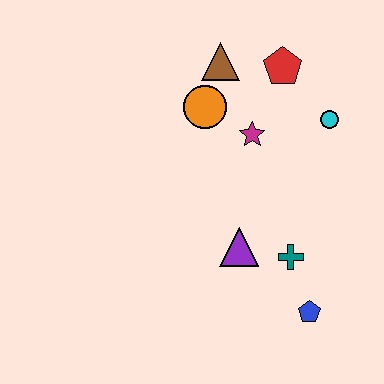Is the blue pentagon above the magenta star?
No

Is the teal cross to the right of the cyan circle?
No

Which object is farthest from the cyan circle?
The blue pentagon is farthest from the cyan circle.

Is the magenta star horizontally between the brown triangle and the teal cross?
Yes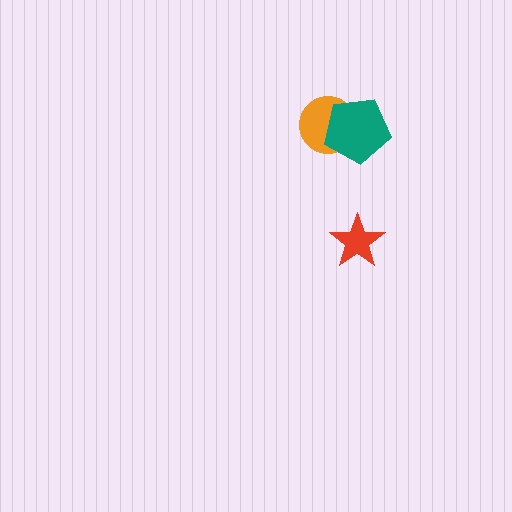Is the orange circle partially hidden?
Yes, it is partially covered by another shape.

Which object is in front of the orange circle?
The teal pentagon is in front of the orange circle.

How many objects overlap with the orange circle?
1 object overlaps with the orange circle.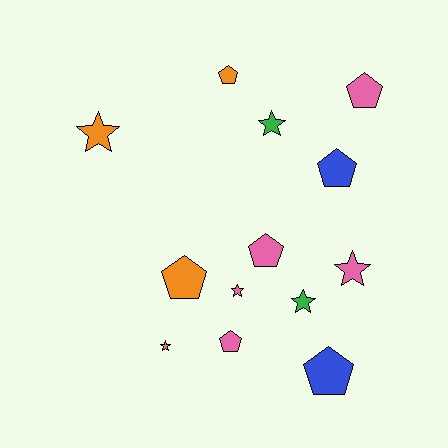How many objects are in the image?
There are 13 objects.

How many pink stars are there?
There are 2 pink stars.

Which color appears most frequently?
Pink, with 5 objects.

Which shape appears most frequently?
Pentagon, with 7 objects.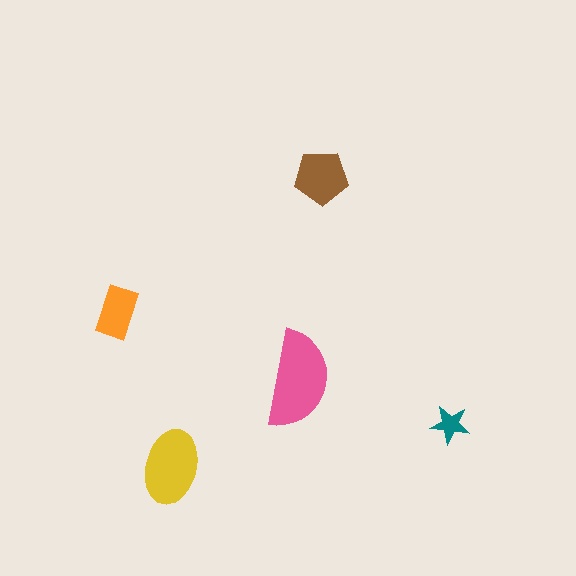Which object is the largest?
The pink semicircle.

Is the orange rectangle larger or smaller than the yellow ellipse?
Smaller.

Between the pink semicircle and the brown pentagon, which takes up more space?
The pink semicircle.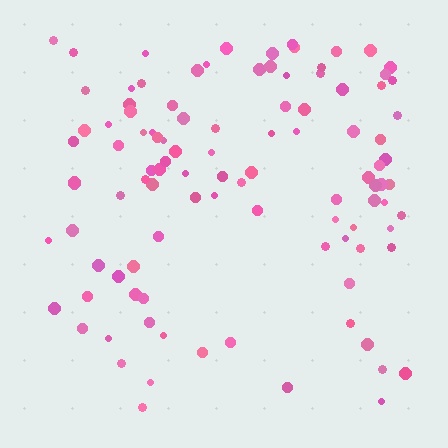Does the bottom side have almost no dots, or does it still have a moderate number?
Still a moderate number, just noticeably fewer than the top.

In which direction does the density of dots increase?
From bottom to top, with the top side densest.